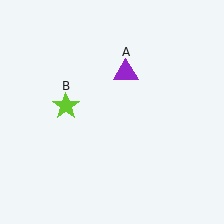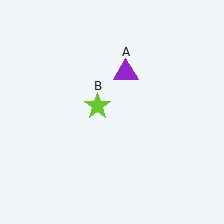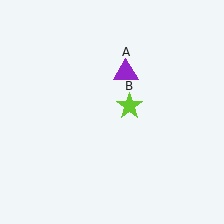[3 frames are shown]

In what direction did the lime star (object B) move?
The lime star (object B) moved right.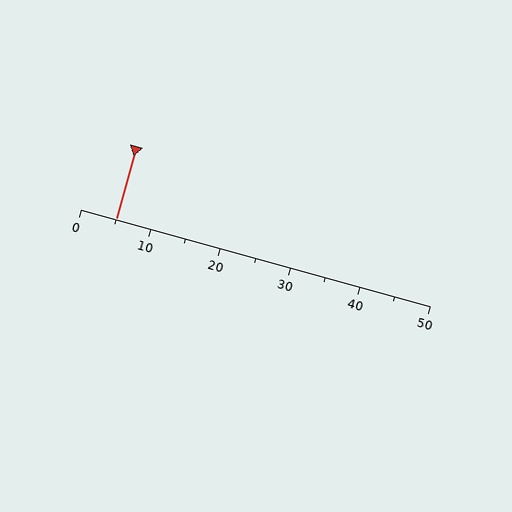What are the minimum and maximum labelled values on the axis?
The axis runs from 0 to 50.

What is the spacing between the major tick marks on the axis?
The major ticks are spaced 10 apart.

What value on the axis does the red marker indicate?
The marker indicates approximately 5.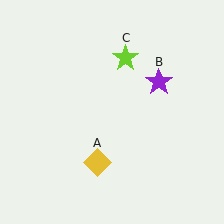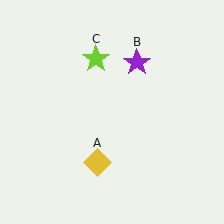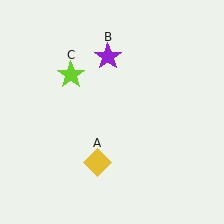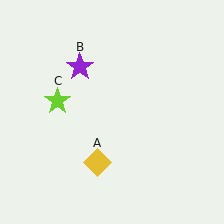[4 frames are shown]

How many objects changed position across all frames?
2 objects changed position: purple star (object B), lime star (object C).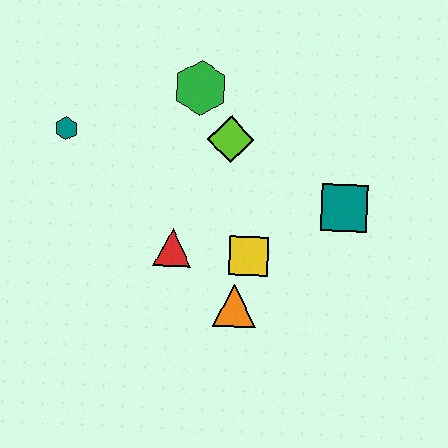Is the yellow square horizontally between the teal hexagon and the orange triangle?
No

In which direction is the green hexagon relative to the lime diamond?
The green hexagon is above the lime diamond.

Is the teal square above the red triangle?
Yes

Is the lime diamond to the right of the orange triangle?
No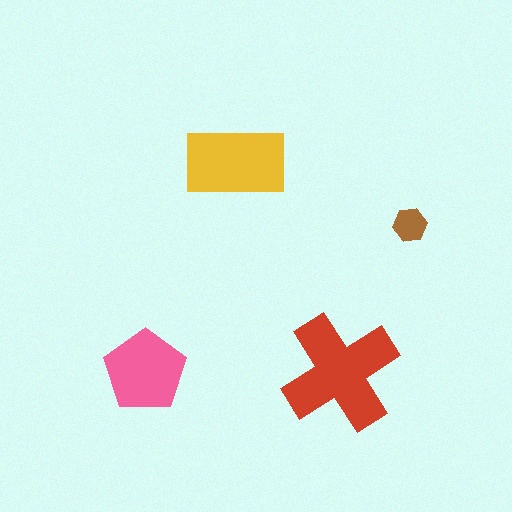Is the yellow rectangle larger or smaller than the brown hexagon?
Larger.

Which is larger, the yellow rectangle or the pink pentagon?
The yellow rectangle.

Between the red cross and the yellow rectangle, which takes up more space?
The red cross.